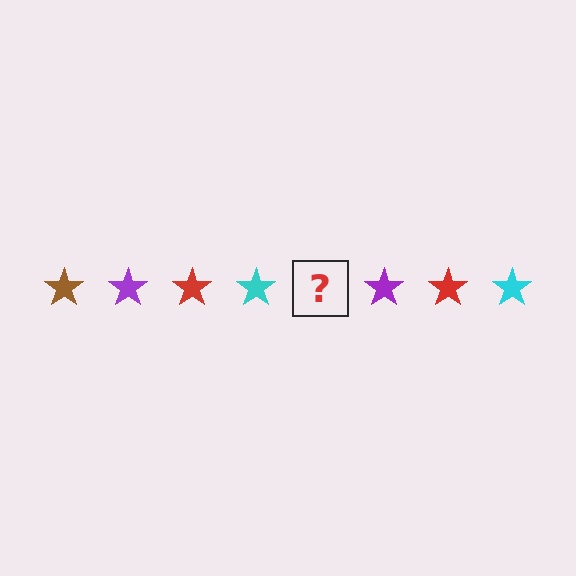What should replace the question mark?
The question mark should be replaced with a brown star.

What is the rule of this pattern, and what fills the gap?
The rule is that the pattern cycles through brown, purple, red, cyan stars. The gap should be filled with a brown star.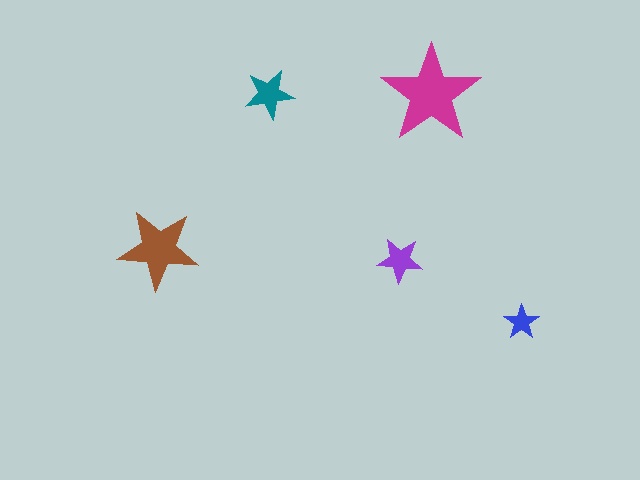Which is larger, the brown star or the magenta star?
The magenta one.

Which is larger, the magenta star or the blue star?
The magenta one.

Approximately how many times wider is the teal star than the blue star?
About 1.5 times wider.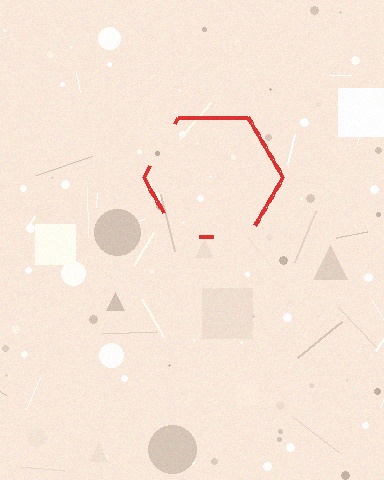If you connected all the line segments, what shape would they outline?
They would outline a hexagon.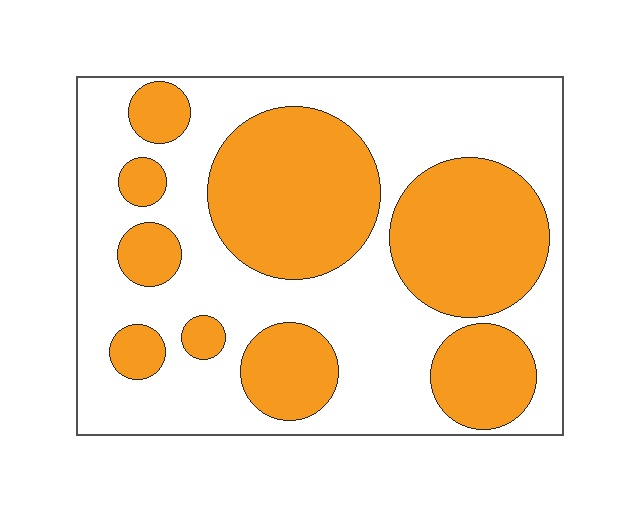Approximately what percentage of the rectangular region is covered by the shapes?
Approximately 40%.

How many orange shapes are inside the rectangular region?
9.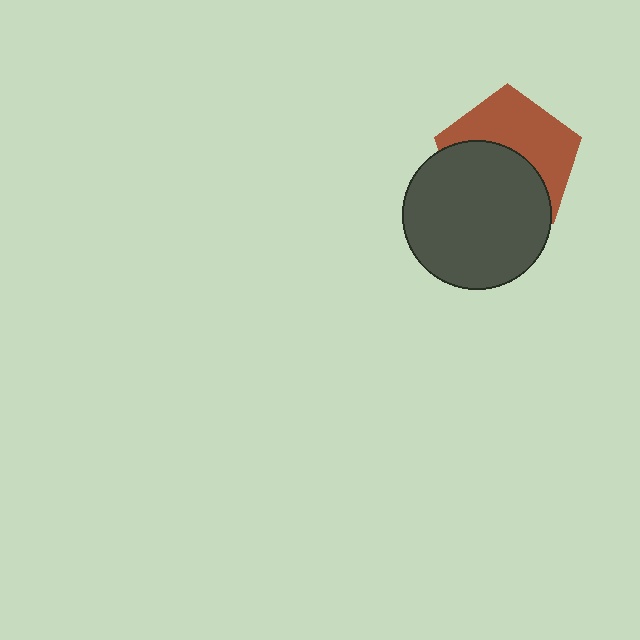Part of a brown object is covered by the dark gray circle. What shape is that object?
It is a pentagon.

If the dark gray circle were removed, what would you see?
You would see the complete brown pentagon.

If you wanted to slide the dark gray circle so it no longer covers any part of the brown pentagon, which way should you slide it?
Slide it down — that is the most direct way to separate the two shapes.